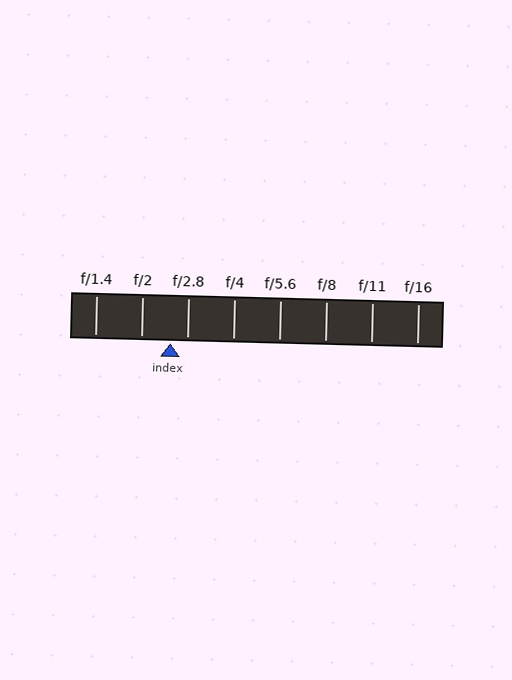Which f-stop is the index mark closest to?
The index mark is closest to f/2.8.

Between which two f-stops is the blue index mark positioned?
The index mark is between f/2 and f/2.8.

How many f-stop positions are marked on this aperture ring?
There are 8 f-stop positions marked.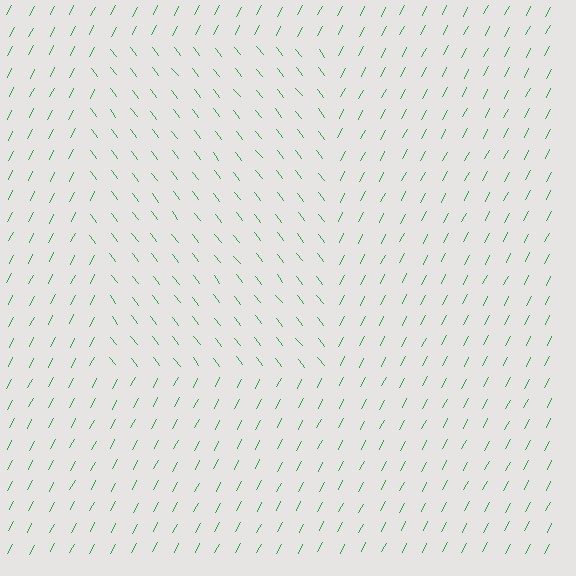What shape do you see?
I see a rectangle.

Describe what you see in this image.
The image is filled with small green line segments. A rectangle region in the image has lines oriented differently from the surrounding lines, creating a visible texture boundary.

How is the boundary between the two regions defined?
The boundary is defined purely by a change in line orientation (approximately 65 degrees difference). All lines are the same color and thickness.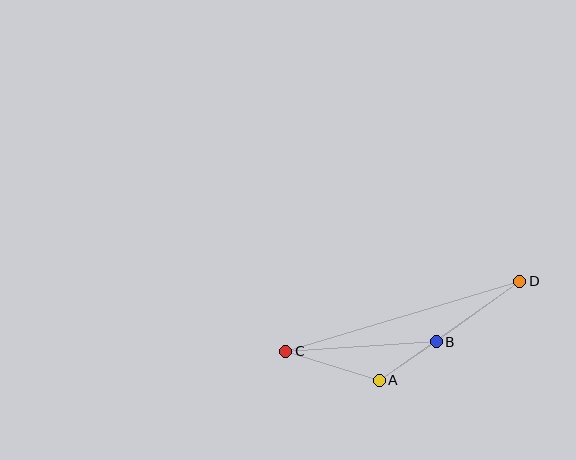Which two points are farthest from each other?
Points C and D are farthest from each other.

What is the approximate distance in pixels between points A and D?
The distance between A and D is approximately 171 pixels.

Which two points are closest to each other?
Points A and B are closest to each other.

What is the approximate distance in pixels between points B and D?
The distance between B and D is approximately 103 pixels.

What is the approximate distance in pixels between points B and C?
The distance between B and C is approximately 151 pixels.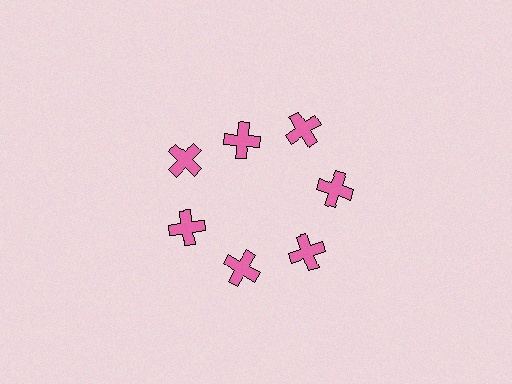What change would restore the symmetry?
The symmetry would be restored by moving it outward, back onto the ring so that all 7 crosses sit at equal angles and equal distance from the center.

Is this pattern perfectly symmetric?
No. The 7 pink crosses are arranged in a ring, but one element near the 12 o'clock position is pulled inward toward the center, breaking the 7-fold rotational symmetry.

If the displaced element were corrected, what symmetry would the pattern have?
It would have 7-fold rotational symmetry — the pattern would map onto itself every 51 degrees.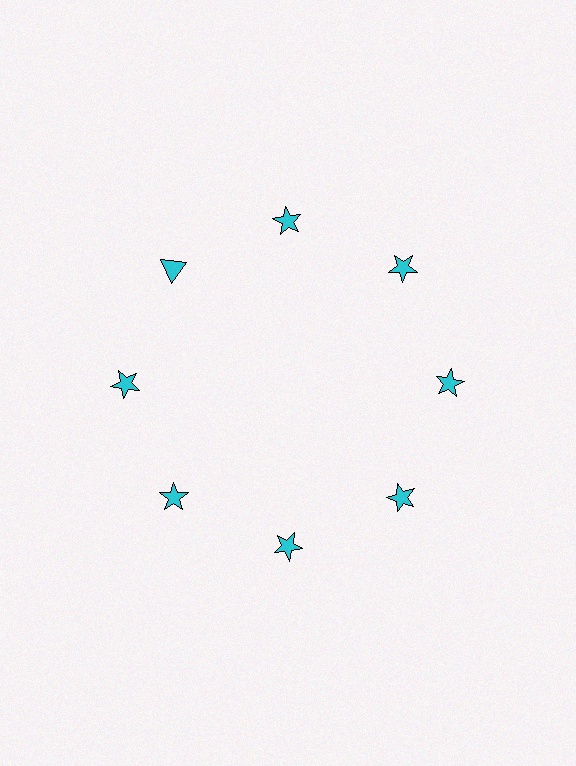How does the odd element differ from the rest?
It has a different shape: triangle instead of star.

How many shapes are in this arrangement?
There are 8 shapes arranged in a ring pattern.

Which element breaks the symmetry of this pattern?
The cyan triangle at roughly the 10 o'clock position breaks the symmetry. All other shapes are cyan stars.